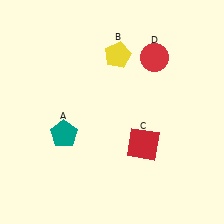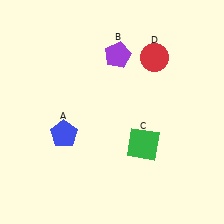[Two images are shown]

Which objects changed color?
A changed from teal to blue. B changed from yellow to purple. C changed from red to green.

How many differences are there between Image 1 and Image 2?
There are 3 differences between the two images.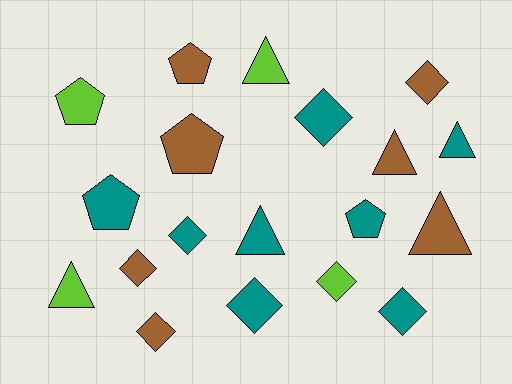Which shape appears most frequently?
Diamond, with 8 objects.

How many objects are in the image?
There are 19 objects.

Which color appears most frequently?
Teal, with 8 objects.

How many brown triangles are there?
There are 2 brown triangles.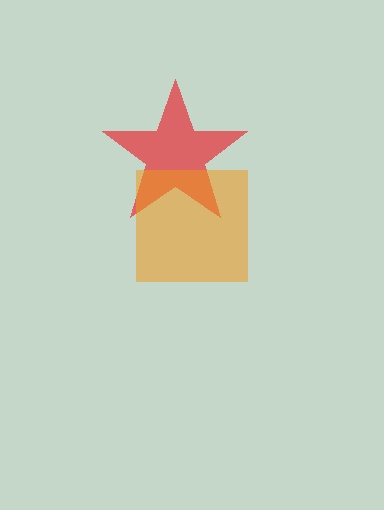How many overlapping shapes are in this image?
There are 2 overlapping shapes in the image.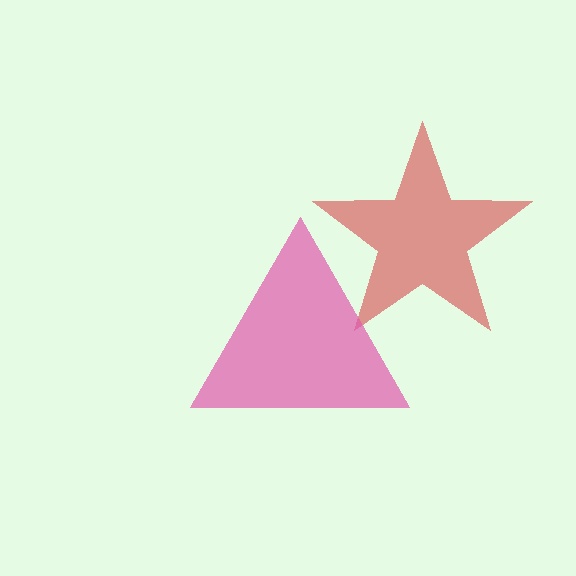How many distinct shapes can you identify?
There are 2 distinct shapes: a red star, a pink triangle.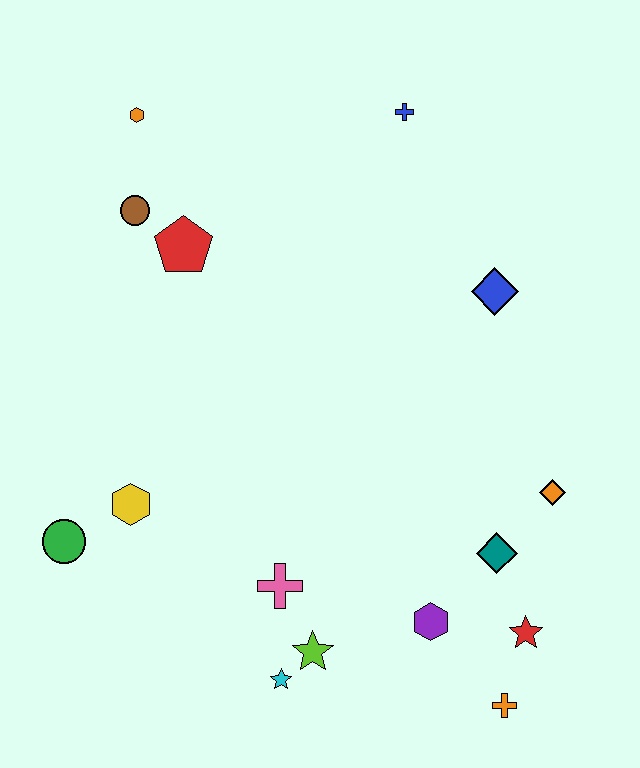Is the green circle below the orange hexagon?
Yes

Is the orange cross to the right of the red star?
No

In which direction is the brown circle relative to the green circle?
The brown circle is above the green circle.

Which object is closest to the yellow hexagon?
The green circle is closest to the yellow hexagon.